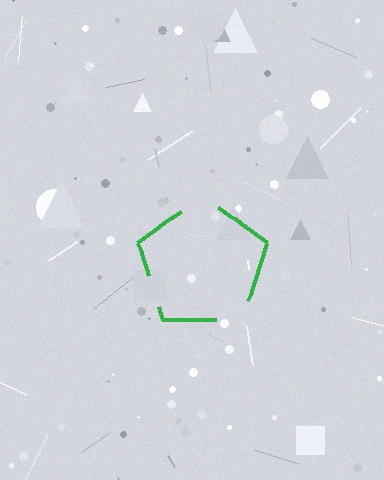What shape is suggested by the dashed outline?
The dashed outline suggests a pentagon.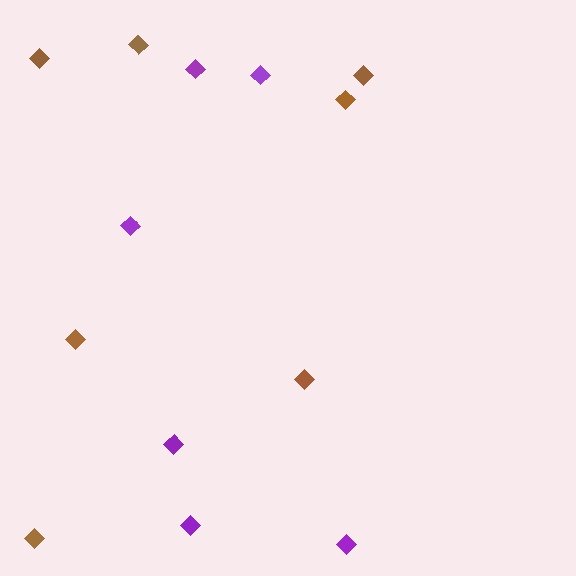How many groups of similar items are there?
There are 2 groups: one group of purple diamonds (6) and one group of brown diamonds (7).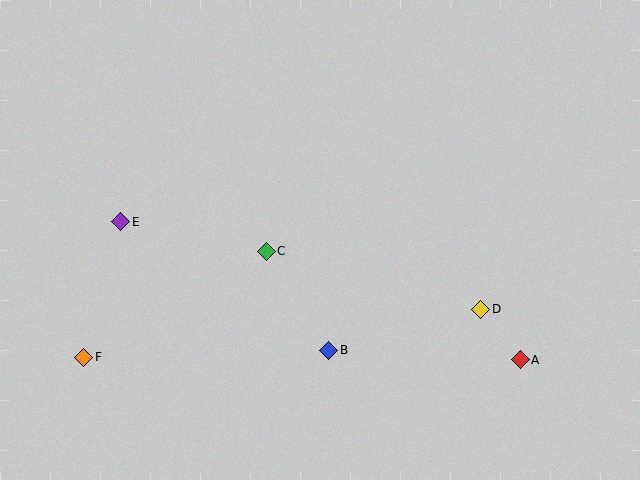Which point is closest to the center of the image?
Point C at (266, 251) is closest to the center.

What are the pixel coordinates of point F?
Point F is at (84, 357).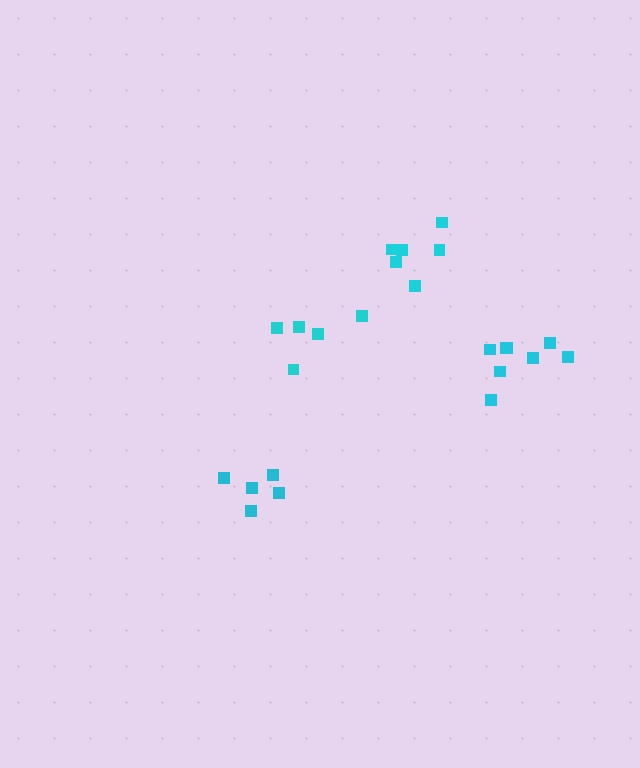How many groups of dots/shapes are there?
There are 4 groups.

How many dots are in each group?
Group 1: 5 dots, Group 2: 5 dots, Group 3: 6 dots, Group 4: 8 dots (24 total).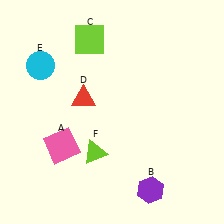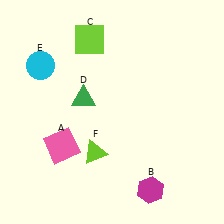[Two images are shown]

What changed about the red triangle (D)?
In Image 1, D is red. In Image 2, it changed to green.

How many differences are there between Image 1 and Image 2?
There are 2 differences between the two images.